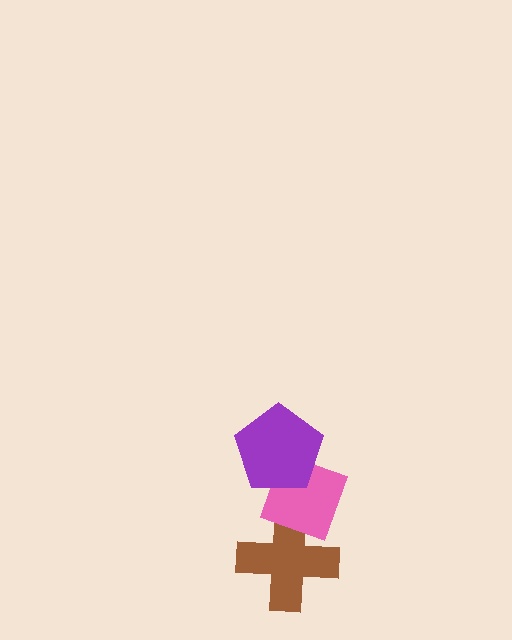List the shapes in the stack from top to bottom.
From top to bottom: the purple pentagon, the pink diamond, the brown cross.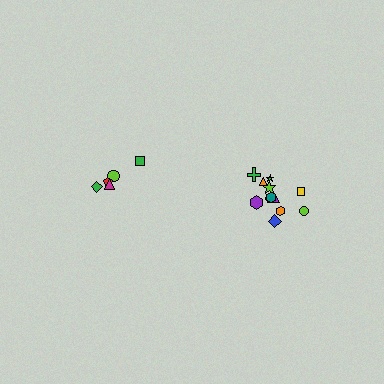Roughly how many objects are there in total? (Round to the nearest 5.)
Roughly 15 objects in total.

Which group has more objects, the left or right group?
The right group.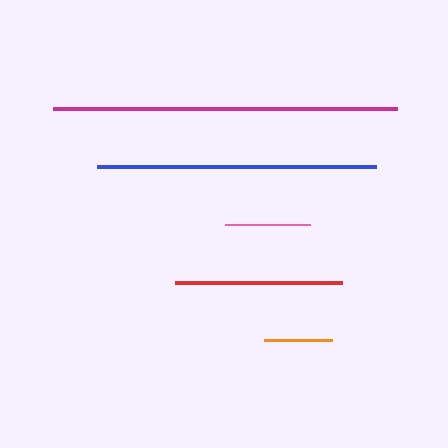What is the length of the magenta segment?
The magenta segment is approximately 344 pixels long.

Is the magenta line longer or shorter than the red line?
The magenta line is longer than the red line.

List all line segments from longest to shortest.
From longest to shortest: magenta, blue, red, pink, orange.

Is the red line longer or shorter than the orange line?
The red line is longer than the orange line.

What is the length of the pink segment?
The pink segment is approximately 85 pixels long.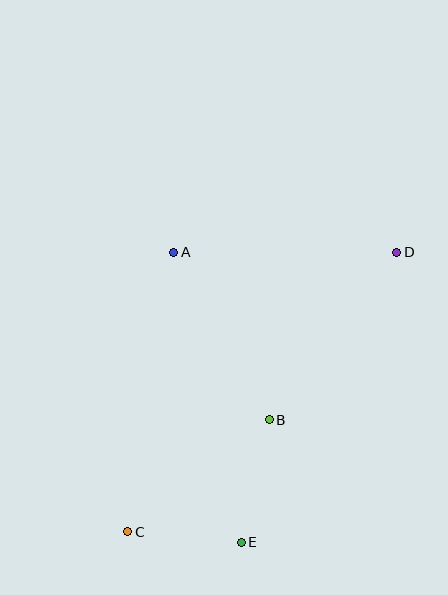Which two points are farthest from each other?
Points C and D are farthest from each other.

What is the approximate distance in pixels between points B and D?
The distance between B and D is approximately 211 pixels.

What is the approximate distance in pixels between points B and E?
The distance between B and E is approximately 126 pixels.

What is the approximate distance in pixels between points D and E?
The distance between D and E is approximately 329 pixels.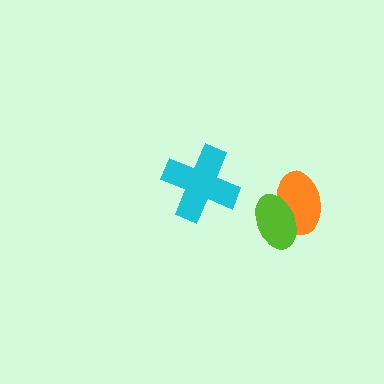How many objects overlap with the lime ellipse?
1 object overlaps with the lime ellipse.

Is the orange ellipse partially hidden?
Yes, it is partially covered by another shape.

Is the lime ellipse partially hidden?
No, no other shape covers it.